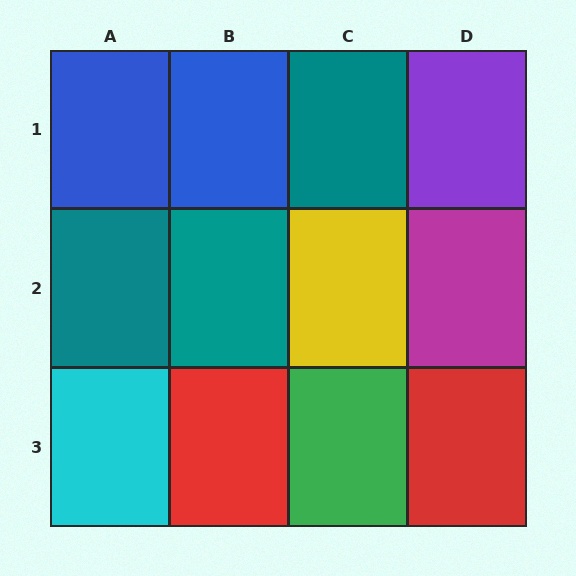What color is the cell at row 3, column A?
Cyan.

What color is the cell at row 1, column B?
Blue.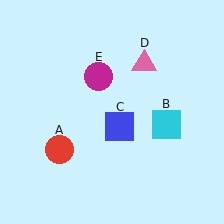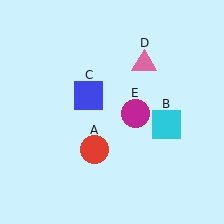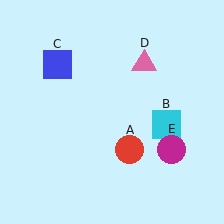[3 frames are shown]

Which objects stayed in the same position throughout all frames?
Cyan square (object B) and pink triangle (object D) remained stationary.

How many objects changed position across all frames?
3 objects changed position: red circle (object A), blue square (object C), magenta circle (object E).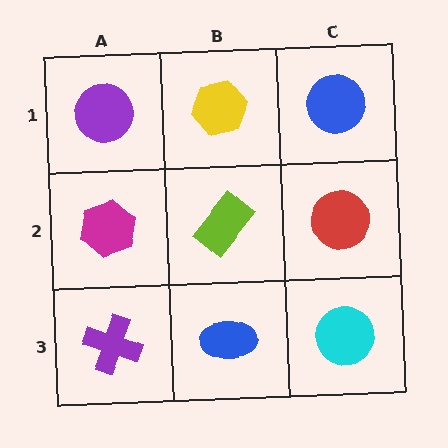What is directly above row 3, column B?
A lime rectangle.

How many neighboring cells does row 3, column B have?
3.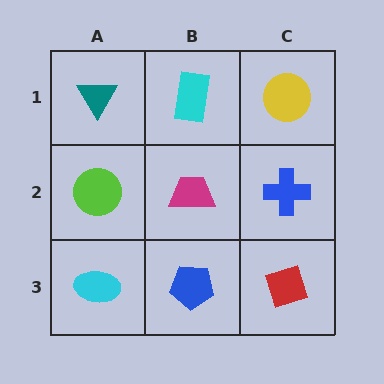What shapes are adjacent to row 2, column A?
A teal triangle (row 1, column A), a cyan ellipse (row 3, column A), a magenta trapezoid (row 2, column B).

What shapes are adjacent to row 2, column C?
A yellow circle (row 1, column C), a red diamond (row 3, column C), a magenta trapezoid (row 2, column B).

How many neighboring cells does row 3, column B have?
3.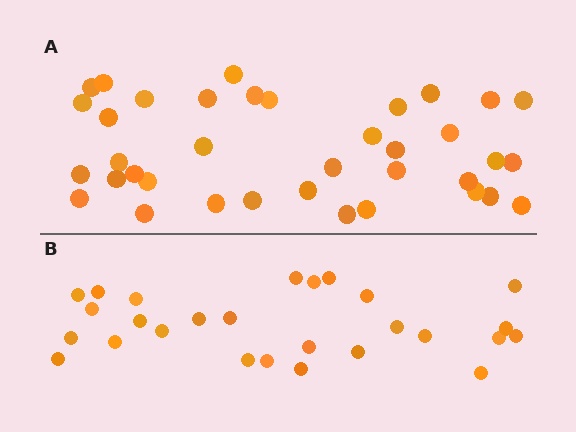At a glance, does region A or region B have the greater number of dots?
Region A (the top region) has more dots.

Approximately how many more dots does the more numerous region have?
Region A has roughly 10 or so more dots than region B.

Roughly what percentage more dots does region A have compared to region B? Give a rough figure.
About 35% more.